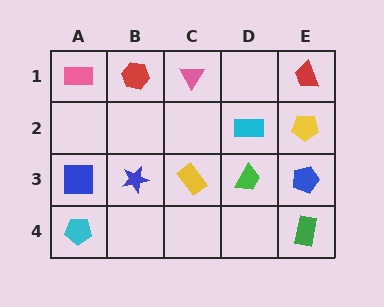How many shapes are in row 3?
5 shapes.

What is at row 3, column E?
A blue pentagon.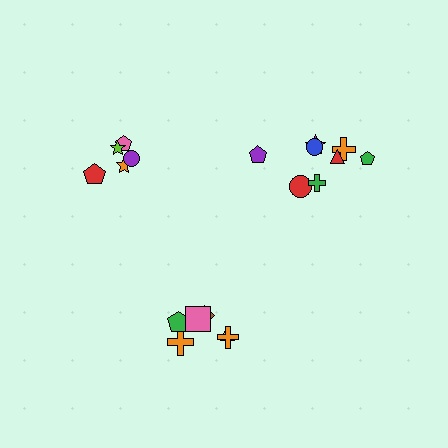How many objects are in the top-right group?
There are 8 objects.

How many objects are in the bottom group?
There are 6 objects.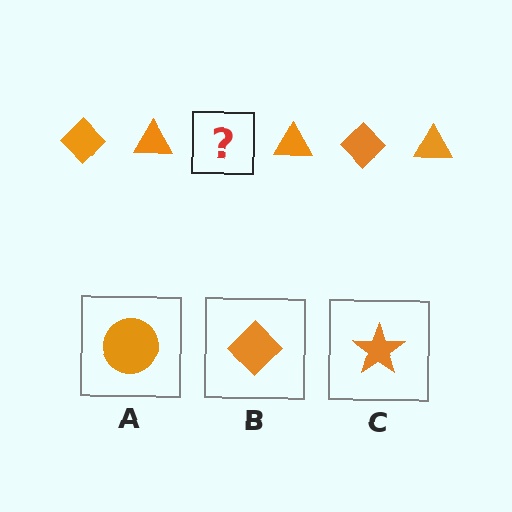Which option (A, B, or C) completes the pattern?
B.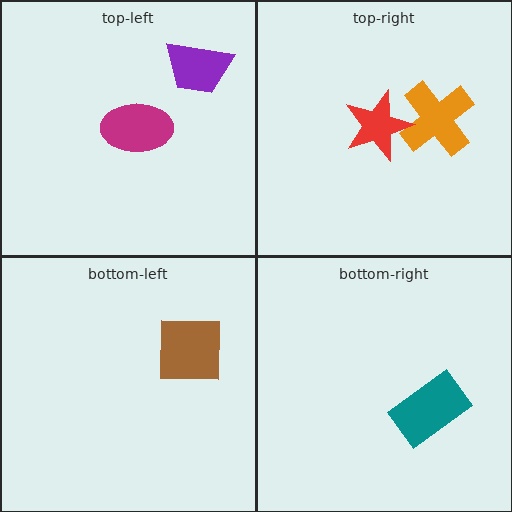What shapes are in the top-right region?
The orange cross, the red star.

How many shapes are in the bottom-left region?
1.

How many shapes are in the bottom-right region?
1.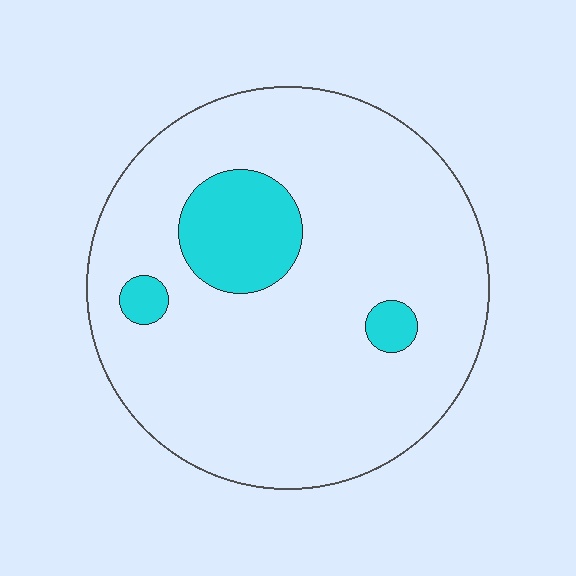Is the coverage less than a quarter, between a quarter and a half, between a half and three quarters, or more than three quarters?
Less than a quarter.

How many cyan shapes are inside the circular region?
3.